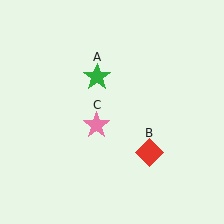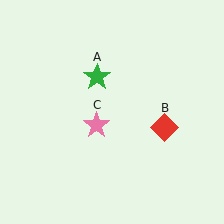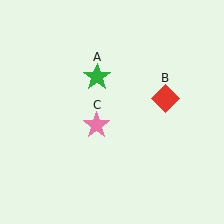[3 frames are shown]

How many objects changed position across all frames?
1 object changed position: red diamond (object B).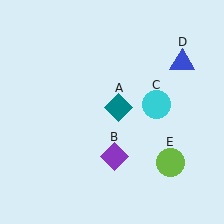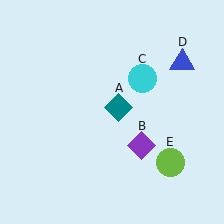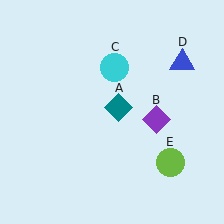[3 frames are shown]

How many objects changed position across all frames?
2 objects changed position: purple diamond (object B), cyan circle (object C).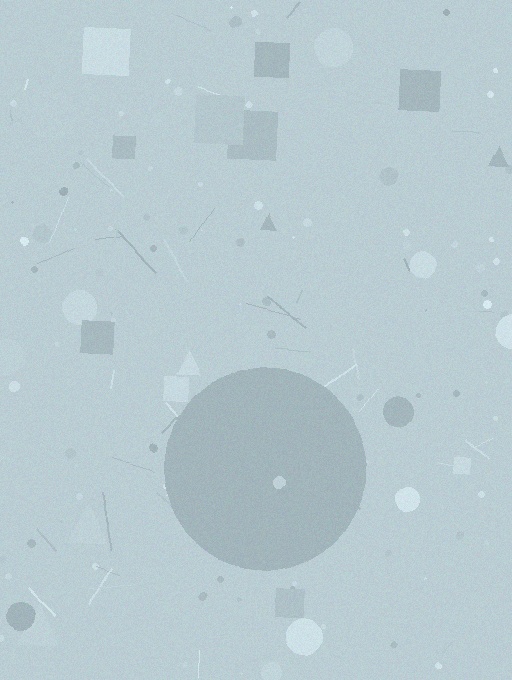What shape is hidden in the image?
A circle is hidden in the image.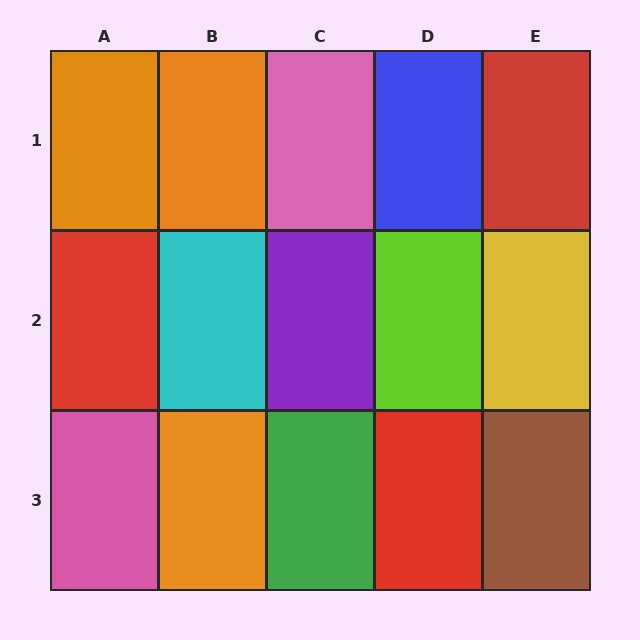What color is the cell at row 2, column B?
Cyan.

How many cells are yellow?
1 cell is yellow.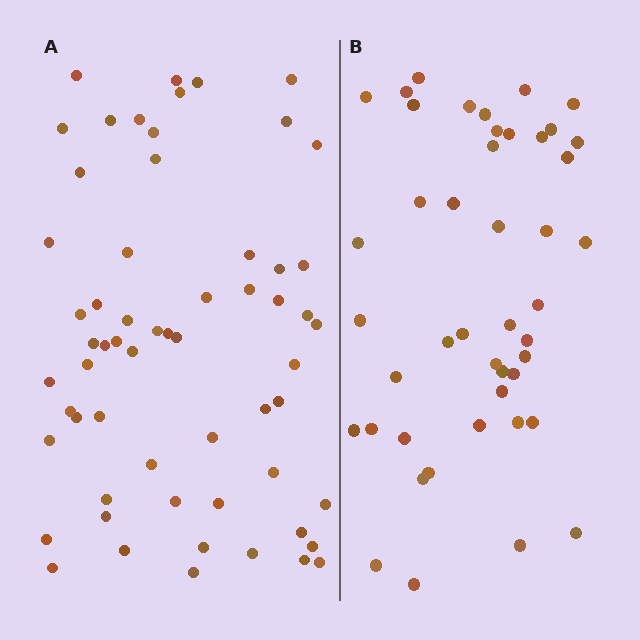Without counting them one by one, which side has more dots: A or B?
Region A (the left region) has more dots.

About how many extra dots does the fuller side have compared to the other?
Region A has approximately 15 more dots than region B.